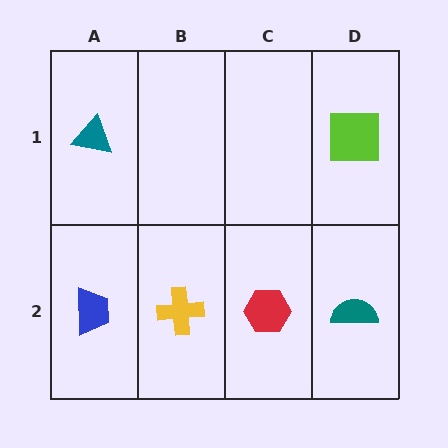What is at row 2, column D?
A teal semicircle.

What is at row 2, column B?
A yellow cross.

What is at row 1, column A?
A teal triangle.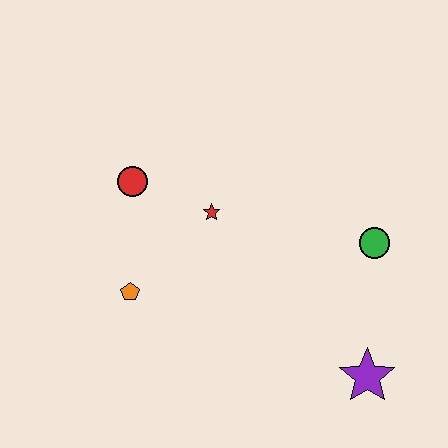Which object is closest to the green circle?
The purple star is closest to the green circle.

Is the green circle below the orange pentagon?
No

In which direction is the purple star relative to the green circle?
The purple star is below the green circle.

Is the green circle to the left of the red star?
No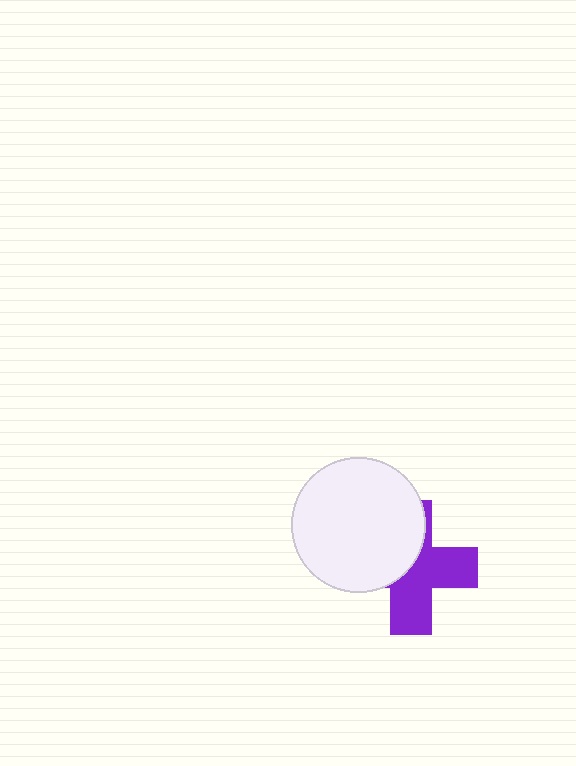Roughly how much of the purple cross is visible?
About half of it is visible (roughly 54%).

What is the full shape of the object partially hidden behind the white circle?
The partially hidden object is a purple cross.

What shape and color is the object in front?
The object in front is a white circle.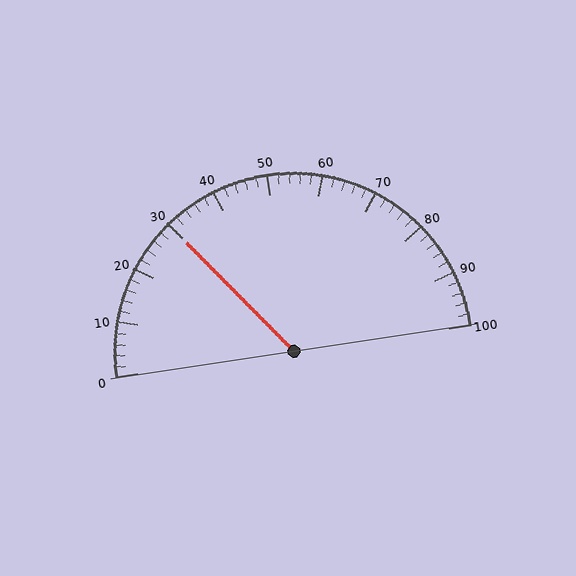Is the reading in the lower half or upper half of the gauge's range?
The reading is in the lower half of the range (0 to 100).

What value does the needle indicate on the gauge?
The needle indicates approximately 30.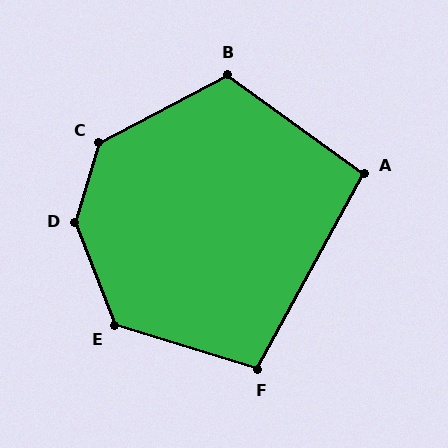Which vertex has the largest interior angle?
D, at approximately 142 degrees.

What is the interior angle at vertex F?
Approximately 101 degrees (obtuse).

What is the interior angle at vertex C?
Approximately 135 degrees (obtuse).